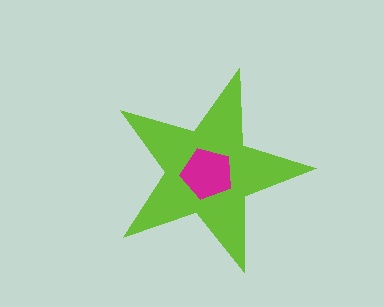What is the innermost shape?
The magenta pentagon.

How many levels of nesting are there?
2.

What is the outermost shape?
The lime star.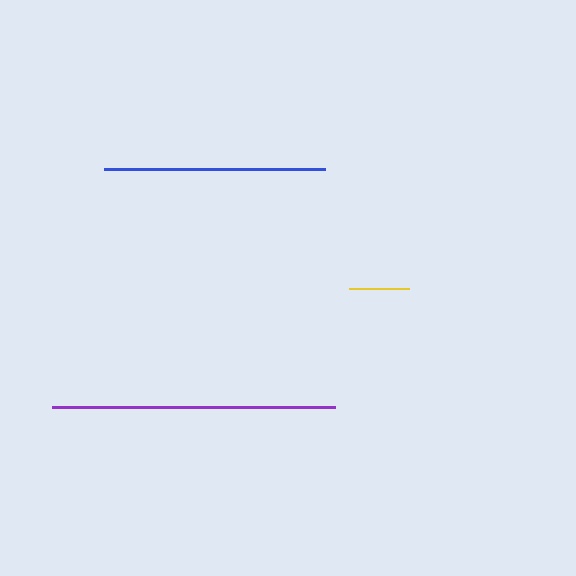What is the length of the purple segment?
The purple segment is approximately 283 pixels long.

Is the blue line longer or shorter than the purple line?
The purple line is longer than the blue line.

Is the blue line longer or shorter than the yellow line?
The blue line is longer than the yellow line.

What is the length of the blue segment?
The blue segment is approximately 221 pixels long.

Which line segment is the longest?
The purple line is the longest at approximately 283 pixels.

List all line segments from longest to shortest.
From longest to shortest: purple, blue, yellow.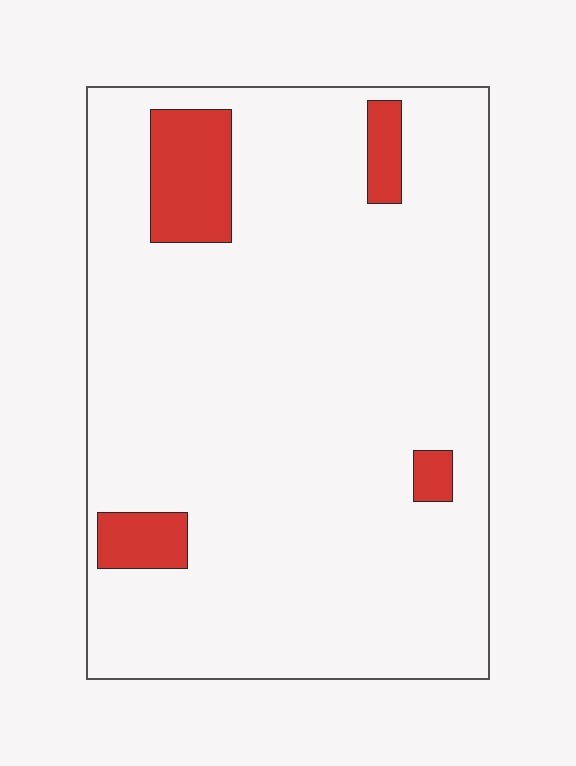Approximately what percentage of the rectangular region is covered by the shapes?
Approximately 10%.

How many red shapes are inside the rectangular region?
4.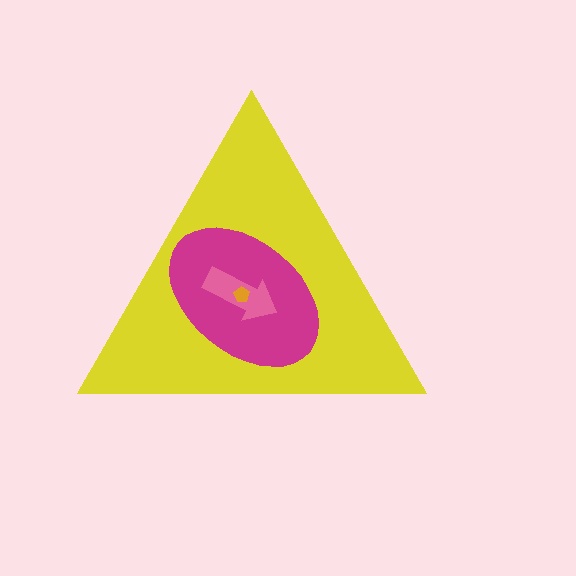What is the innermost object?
The orange pentagon.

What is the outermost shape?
The yellow triangle.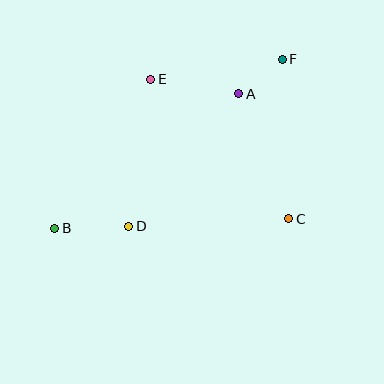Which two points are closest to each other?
Points A and F are closest to each other.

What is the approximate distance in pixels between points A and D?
The distance between A and D is approximately 172 pixels.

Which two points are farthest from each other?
Points B and F are farthest from each other.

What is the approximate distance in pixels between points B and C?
The distance between B and C is approximately 234 pixels.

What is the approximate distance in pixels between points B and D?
The distance between B and D is approximately 74 pixels.